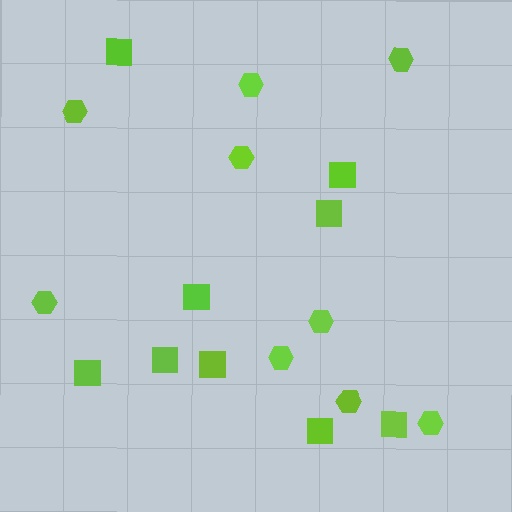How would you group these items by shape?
There are 2 groups: one group of hexagons (9) and one group of squares (9).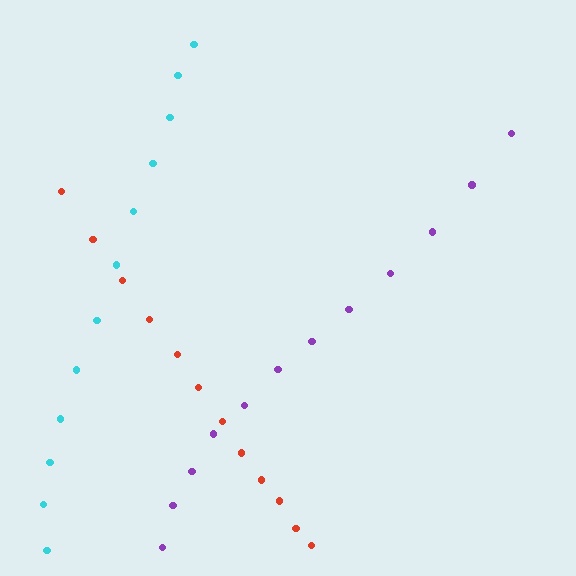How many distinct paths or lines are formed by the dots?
There are 3 distinct paths.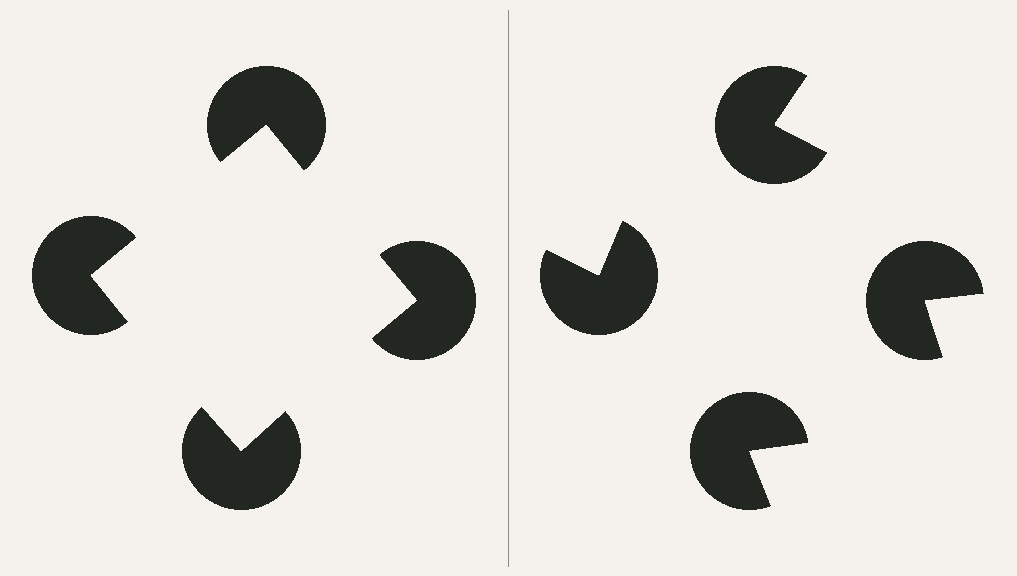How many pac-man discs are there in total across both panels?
8 — 4 on each side.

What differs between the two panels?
The pac-man discs are positioned identically on both sides; only the wedge orientations differ. On the left they align to a square; on the right they are misaligned.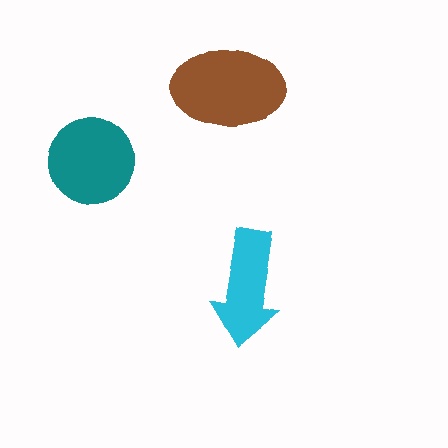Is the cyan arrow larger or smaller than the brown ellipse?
Smaller.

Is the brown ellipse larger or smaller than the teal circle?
Larger.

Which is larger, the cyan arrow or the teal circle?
The teal circle.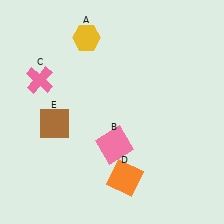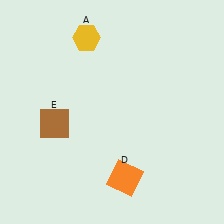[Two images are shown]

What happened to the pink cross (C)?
The pink cross (C) was removed in Image 2. It was in the top-left area of Image 1.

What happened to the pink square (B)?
The pink square (B) was removed in Image 2. It was in the bottom-right area of Image 1.